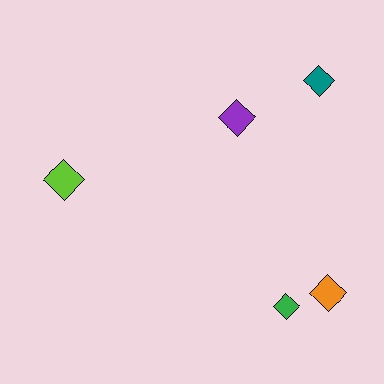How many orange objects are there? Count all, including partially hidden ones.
There is 1 orange object.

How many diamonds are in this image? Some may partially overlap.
There are 5 diamonds.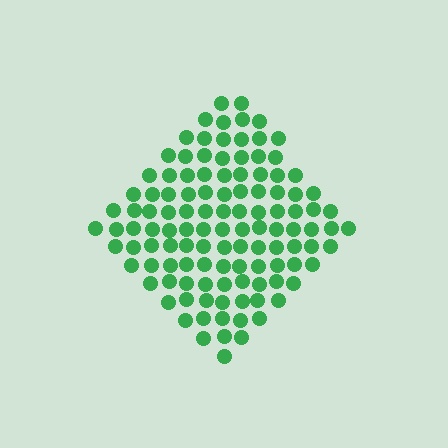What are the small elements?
The small elements are circles.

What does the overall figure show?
The overall figure shows a diamond.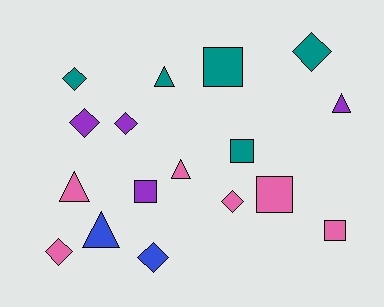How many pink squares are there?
There are 2 pink squares.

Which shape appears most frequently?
Diamond, with 7 objects.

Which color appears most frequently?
Pink, with 6 objects.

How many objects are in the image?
There are 17 objects.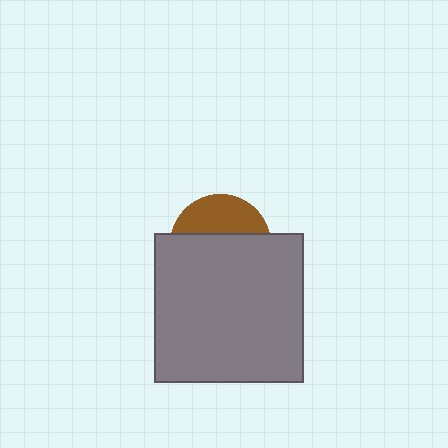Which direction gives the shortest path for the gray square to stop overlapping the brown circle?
Moving down gives the shortest separation.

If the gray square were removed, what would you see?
You would see the complete brown circle.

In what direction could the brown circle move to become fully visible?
The brown circle could move up. That would shift it out from behind the gray square entirely.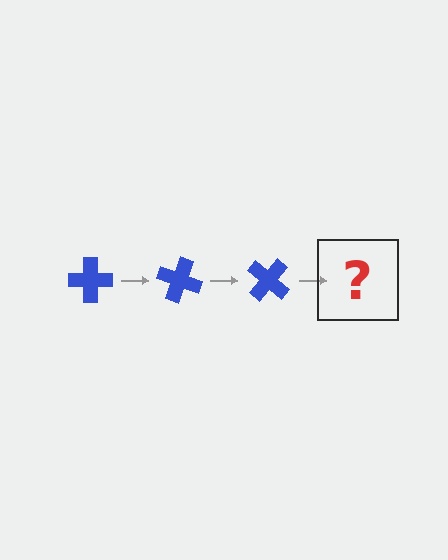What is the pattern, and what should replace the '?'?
The pattern is that the cross rotates 20 degrees each step. The '?' should be a blue cross rotated 60 degrees.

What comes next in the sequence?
The next element should be a blue cross rotated 60 degrees.